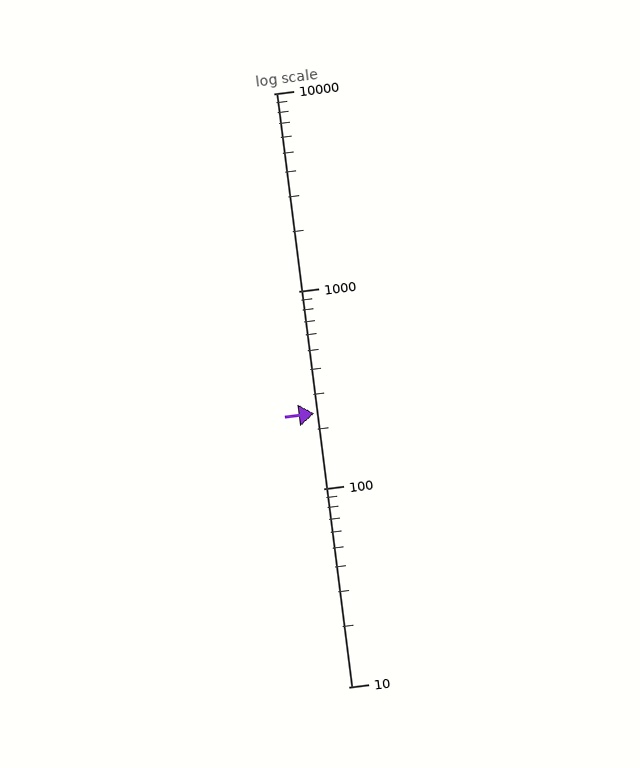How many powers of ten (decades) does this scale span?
The scale spans 3 decades, from 10 to 10000.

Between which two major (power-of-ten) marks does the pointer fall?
The pointer is between 100 and 1000.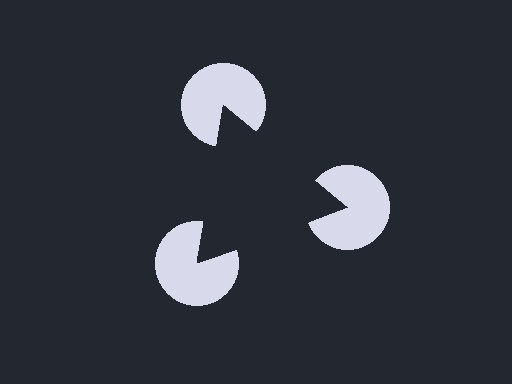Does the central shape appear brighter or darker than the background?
It typically appears slightly darker than the background, even though no actual brightness change is drawn.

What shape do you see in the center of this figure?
An illusory triangle — its edges are inferred from the aligned wedge cuts in the pac-man discs, not physically drawn.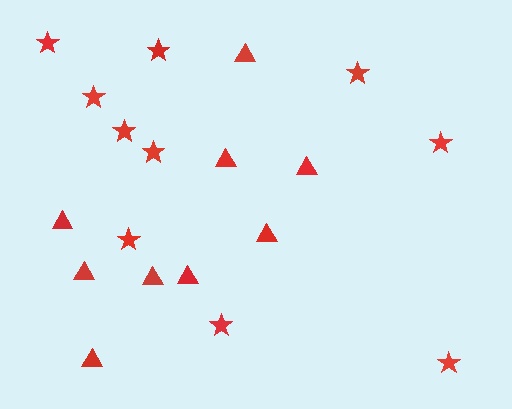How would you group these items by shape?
There are 2 groups: one group of triangles (9) and one group of stars (10).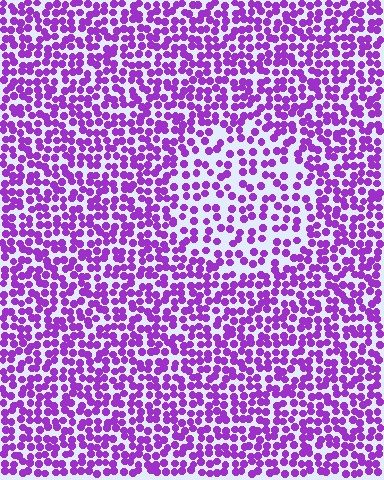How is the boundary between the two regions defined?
The boundary is defined by a change in element density (approximately 1.7x ratio). All elements are the same color, size, and shape.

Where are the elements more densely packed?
The elements are more densely packed outside the circle boundary.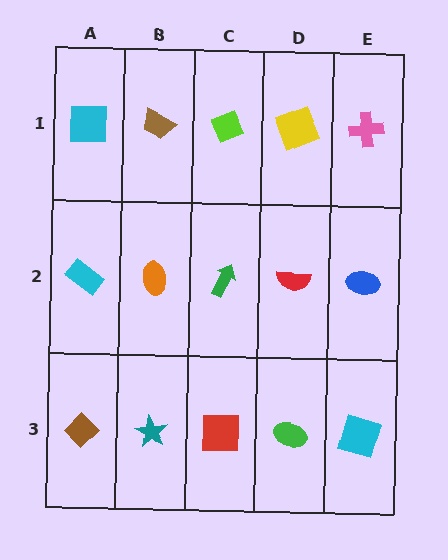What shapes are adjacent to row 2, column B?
A brown trapezoid (row 1, column B), a teal star (row 3, column B), a cyan rectangle (row 2, column A), a green arrow (row 2, column C).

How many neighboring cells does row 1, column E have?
2.